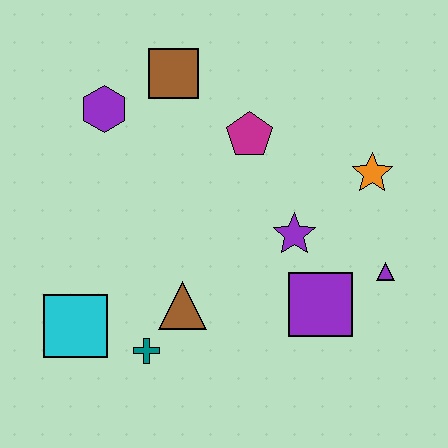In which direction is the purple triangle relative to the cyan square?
The purple triangle is to the right of the cyan square.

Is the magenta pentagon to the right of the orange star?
No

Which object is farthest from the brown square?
The purple triangle is farthest from the brown square.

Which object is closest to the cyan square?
The teal cross is closest to the cyan square.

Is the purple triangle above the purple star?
No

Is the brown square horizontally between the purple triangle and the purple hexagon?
Yes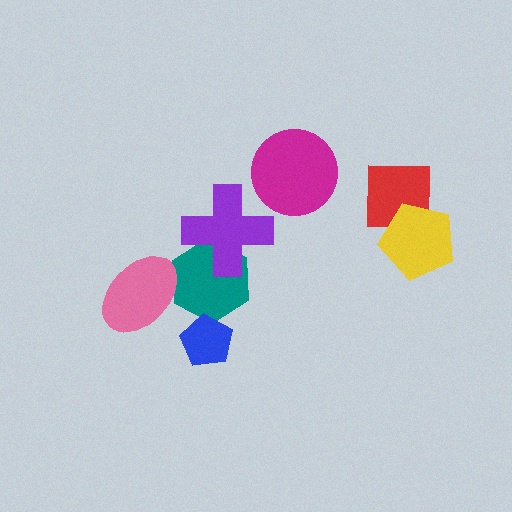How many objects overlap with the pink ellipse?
1 object overlaps with the pink ellipse.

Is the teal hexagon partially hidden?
Yes, it is partially covered by another shape.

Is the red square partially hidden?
Yes, it is partially covered by another shape.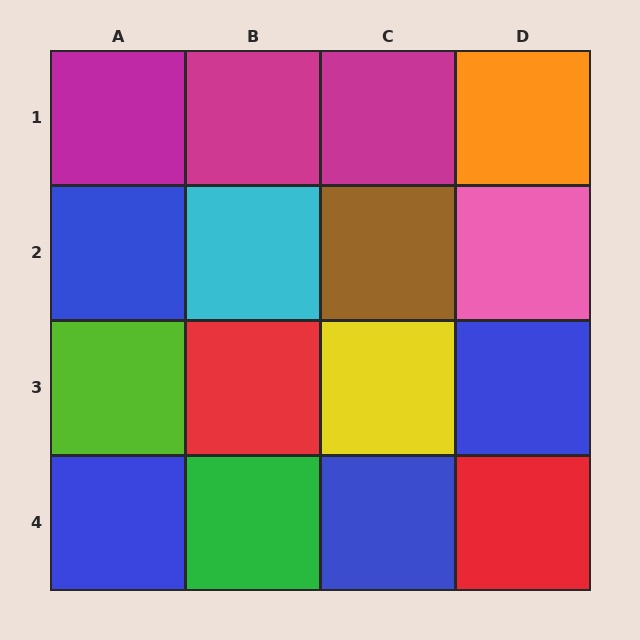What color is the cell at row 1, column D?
Orange.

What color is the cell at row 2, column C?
Brown.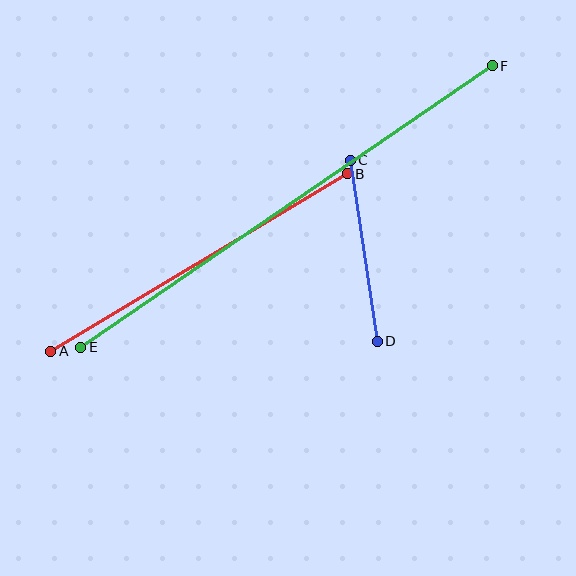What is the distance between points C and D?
The distance is approximately 183 pixels.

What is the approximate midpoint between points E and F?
The midpoint is at approximately (287, 207) pixels.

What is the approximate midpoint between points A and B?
The midpoint is at approximately (199, 262) pixels.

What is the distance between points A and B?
The distance is approximately 346 pixels.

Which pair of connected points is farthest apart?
Points E and F are farthest apart.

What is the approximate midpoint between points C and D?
The midpoint is at approximately (364, 251) pixels.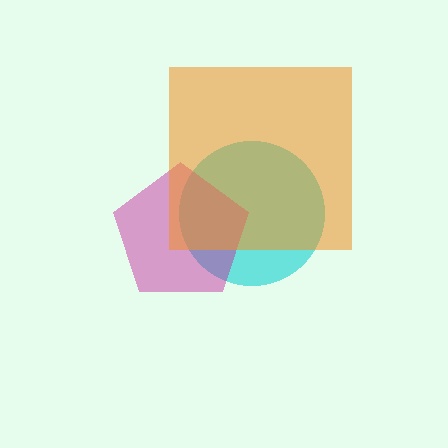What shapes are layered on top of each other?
The layered shapes are: a cyan circle, a magenta pentagon, an orange square.